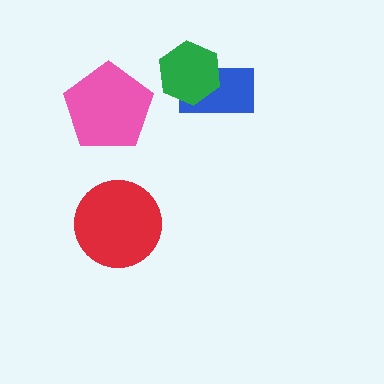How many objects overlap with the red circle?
0 objects overlap with the red circle.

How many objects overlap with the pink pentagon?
0 objects overlap with the pink pentagon.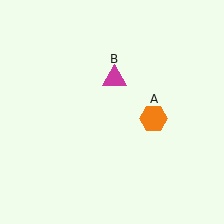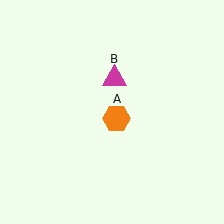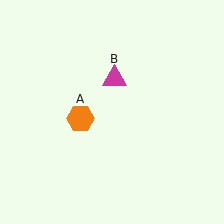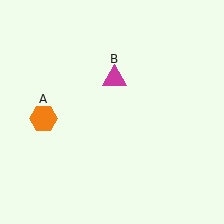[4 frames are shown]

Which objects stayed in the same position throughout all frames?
Magenta triangle (object B) remained stationary.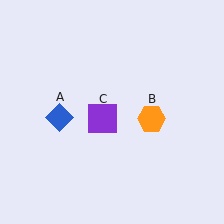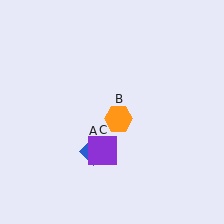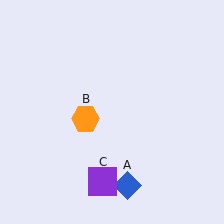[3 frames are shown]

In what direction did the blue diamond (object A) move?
The blue diamond (object A) moved down and to the right.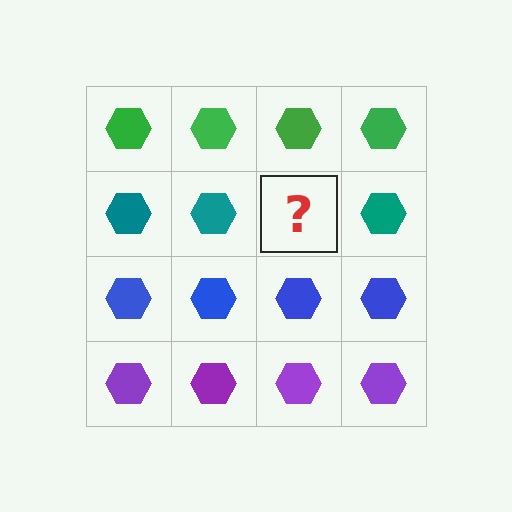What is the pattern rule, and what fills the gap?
The rule is that each row has a consistent color. The gap should be filled with a teal hexagon.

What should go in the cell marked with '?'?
The missing cell should contain a teal hexagon.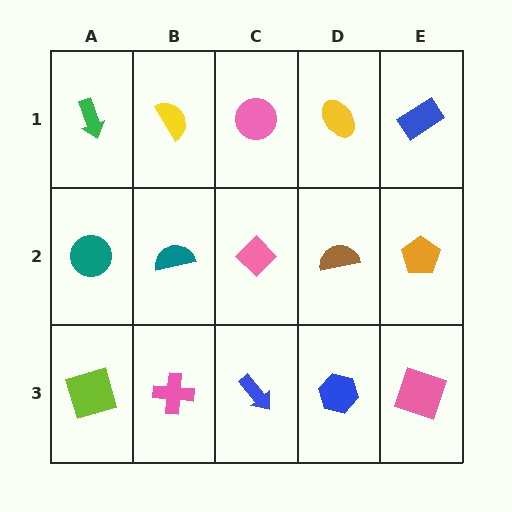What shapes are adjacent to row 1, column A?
A teal circle (row 2, column A), a yellow semicircle (row 1, column B).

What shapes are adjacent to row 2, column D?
A yellow ellipse (row 1, column D), a blue hexagon (row 3, column D), a pink diamond (row 2, column C), an orange pentagon (row 2, column E).